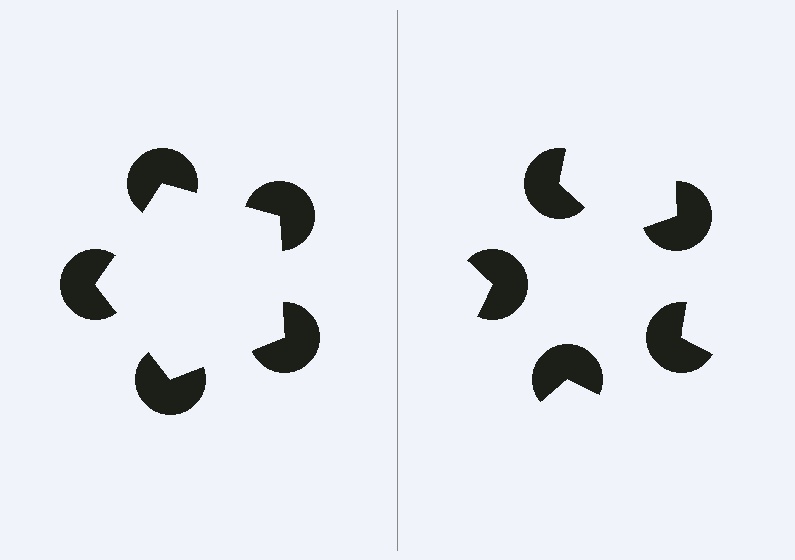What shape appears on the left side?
An illusory pentagon.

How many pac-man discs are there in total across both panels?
10 — 5 on each side.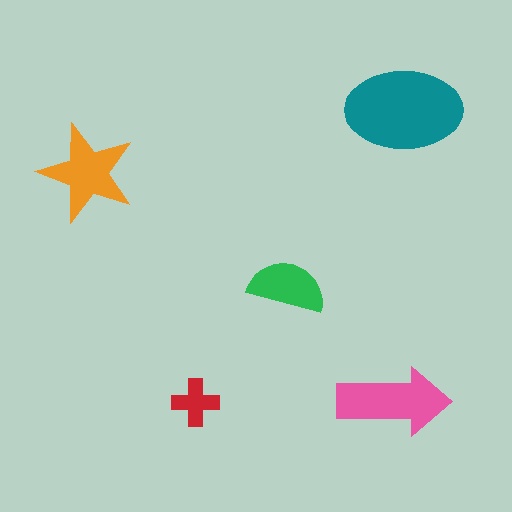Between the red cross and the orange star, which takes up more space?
The orange star.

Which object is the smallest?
The red cross.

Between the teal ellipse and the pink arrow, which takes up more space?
The teal ellipse.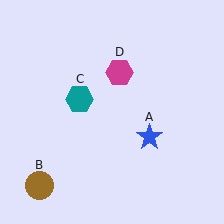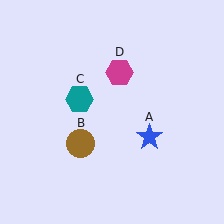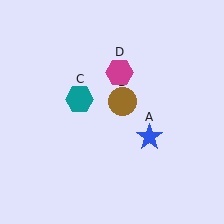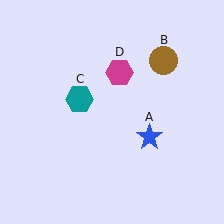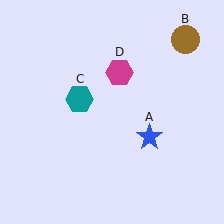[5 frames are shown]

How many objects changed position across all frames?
1 object changed position: brown circle (object B).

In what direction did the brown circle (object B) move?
The brown circle (object B) moved up and to the right.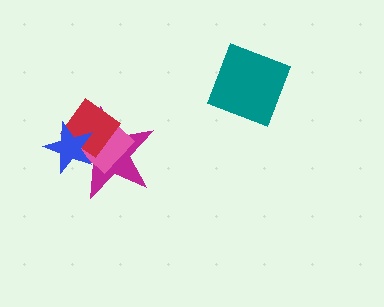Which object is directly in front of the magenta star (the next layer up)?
The pink diamond is directly in front of the magenta star.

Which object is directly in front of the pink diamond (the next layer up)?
The red diamond is directly in front of the pink diamond.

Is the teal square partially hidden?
No, no other shape covers it.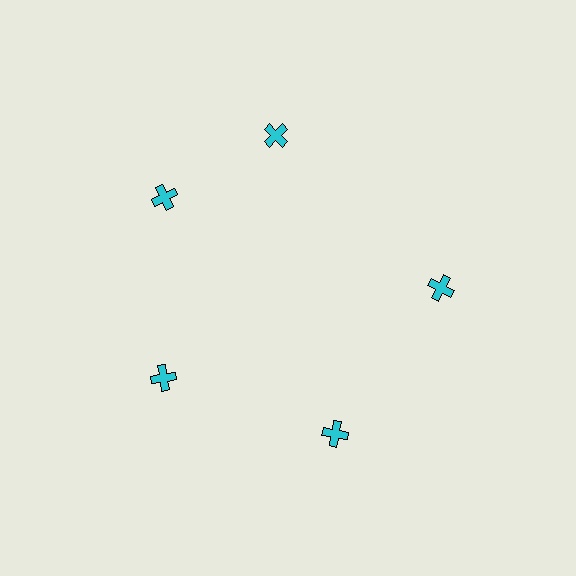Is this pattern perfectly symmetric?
No. The 5 cyan crosses are arranged in a ring, but one element near the 1 o'clock position is rotated out of alignment along the ring, breaking the 5-fold rotational symmetry.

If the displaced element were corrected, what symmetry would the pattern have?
It would have 5-fold rotational symmetry — the pattern would map onto itself every 72 degrees.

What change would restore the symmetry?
The symmetry would be restored by rotating it back into even spacing with its neighbors so that all 5 crosses sit at equal angles and equal distance from the center.